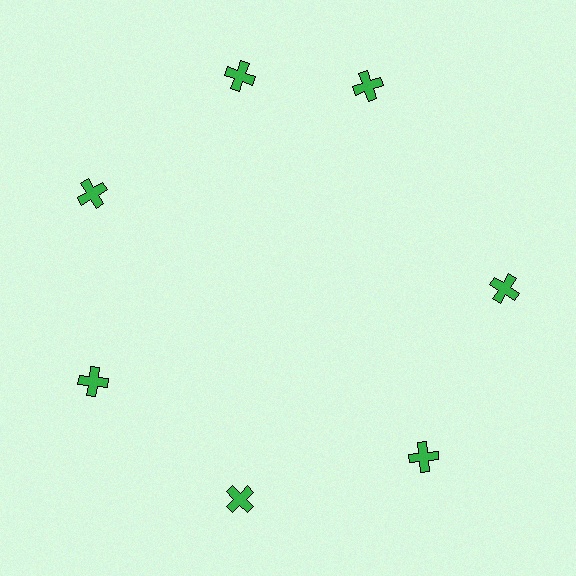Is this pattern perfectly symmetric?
No. The 7 green crosses are arranged in a ring, but one element near the 1 o'clock position is rotated out of alignment along the ring, breaking the 7-fold rotational symmetry.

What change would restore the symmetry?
The symmetry would be restored by rotating it back into even spacing with its neighbors so that all 7 crosses sit at equal angles and equal distance from the center.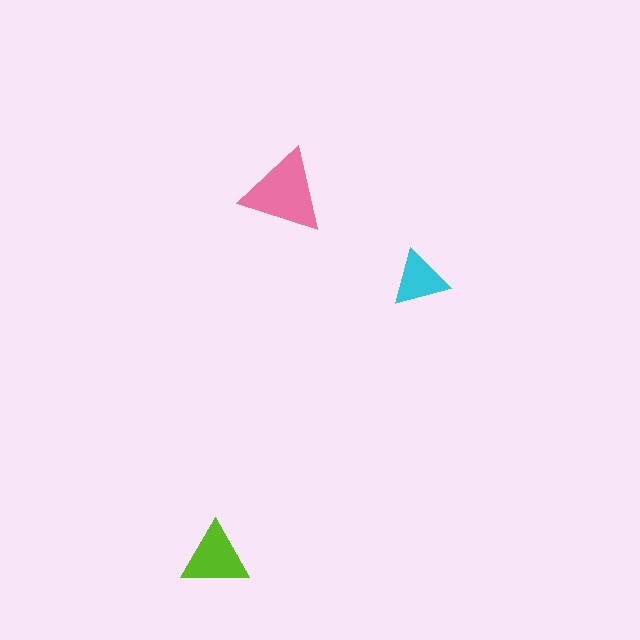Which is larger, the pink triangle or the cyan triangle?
The pink one.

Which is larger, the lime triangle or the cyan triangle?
The lime one.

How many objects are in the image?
There are 3 objects in the image.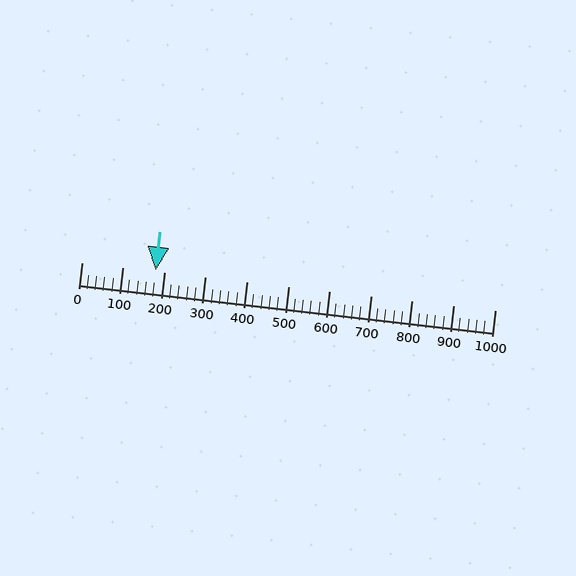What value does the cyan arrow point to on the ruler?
The cyan arrow points to approximately 180.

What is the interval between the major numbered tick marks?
The major tick marks are spaced 100 units apart.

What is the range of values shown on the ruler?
The ruler shows values from 0 to 1000.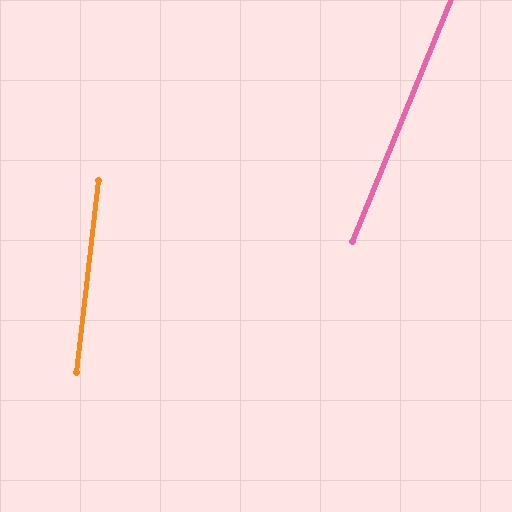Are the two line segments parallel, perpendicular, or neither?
Neither parallel nor perpendicular — they differ by about 15°.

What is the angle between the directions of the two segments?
Approximately 15 degrees.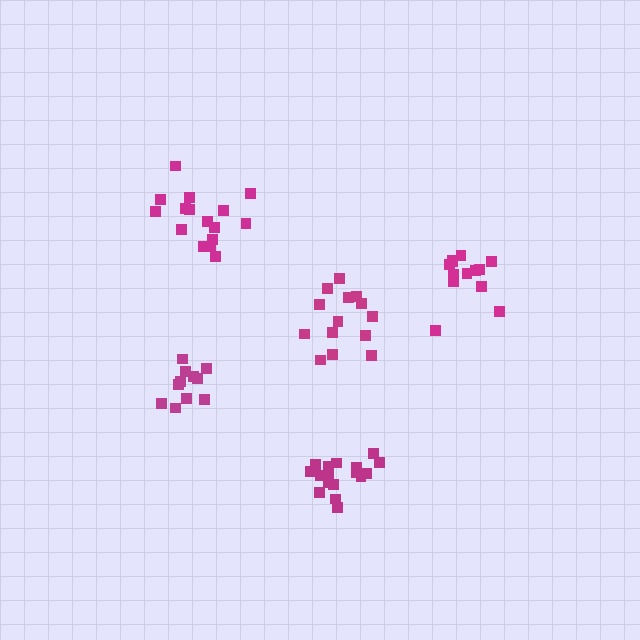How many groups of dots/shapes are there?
There are 5 groups.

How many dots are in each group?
Group 1: 16 dots, Group 2: 17 dots, Group 3: 11 dots, Group 4: 14 dots, Group 5: 14 dots (72 total).